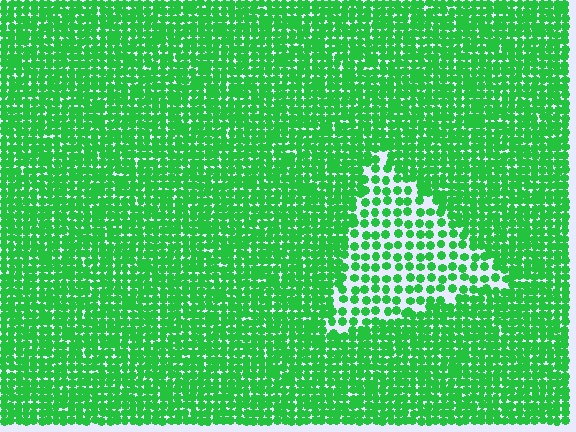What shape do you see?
I see a triangle.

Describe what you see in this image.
The image contains small green elements arranged at two different densities. A triangle-shaped region is visible where the elements are less densely packed than the surrounding area.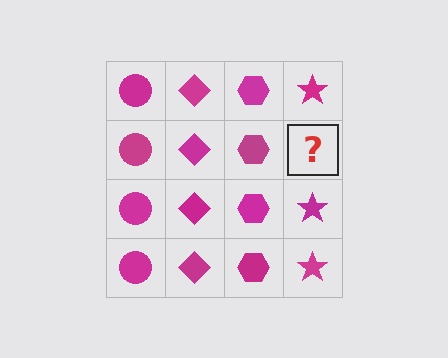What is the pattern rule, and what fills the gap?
The rule is that each column has a consistent shape. The gap should be filled with a magenta star.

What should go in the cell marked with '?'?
The missing cell should contain a magenta star.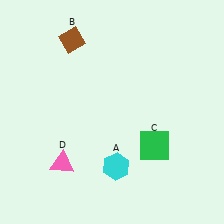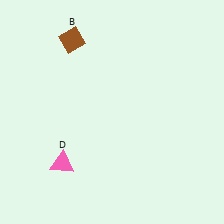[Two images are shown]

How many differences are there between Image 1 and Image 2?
There are 2 differences between the two images.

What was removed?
The green square (C), the cyan hexagon (A) were removed in Image 2.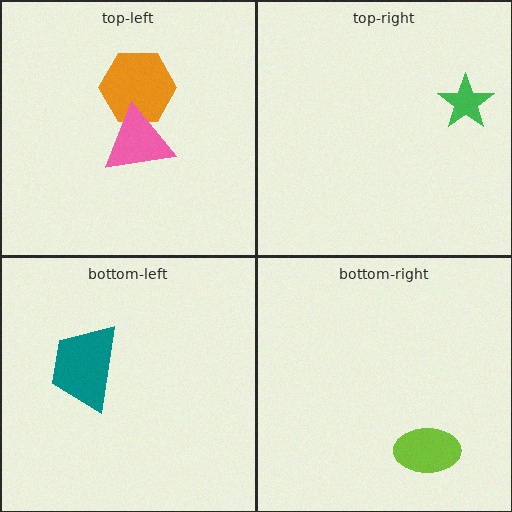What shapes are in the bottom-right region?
The lime ellipse.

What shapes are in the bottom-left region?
The teal trapezoid.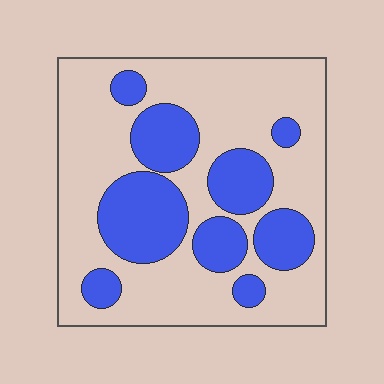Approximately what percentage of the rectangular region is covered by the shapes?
Approximately 30%.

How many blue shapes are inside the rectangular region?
9.